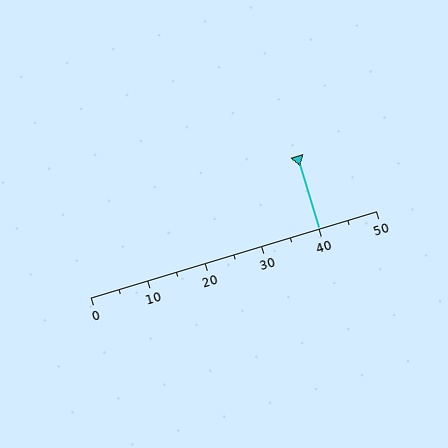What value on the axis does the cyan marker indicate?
The marker indicates approximately 40.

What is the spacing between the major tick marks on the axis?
The major ticks are spaced 10 apart.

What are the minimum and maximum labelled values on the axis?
The axis runs from 0 to 50.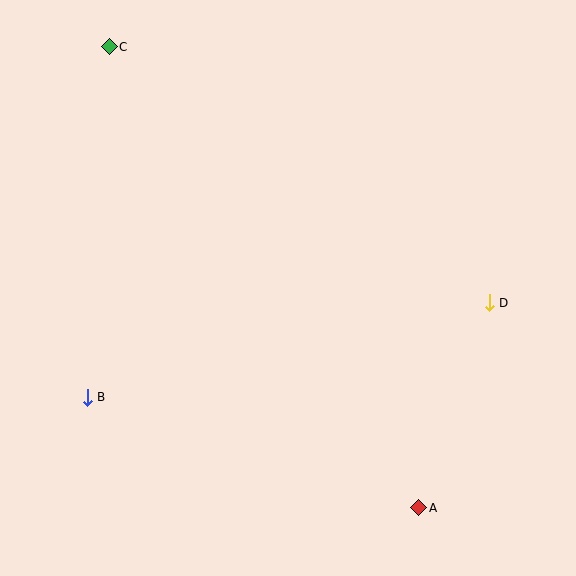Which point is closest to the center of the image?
Point D at (489, 303) is closest to the center.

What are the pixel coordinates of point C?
Point C is at (109, 47).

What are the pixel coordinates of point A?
Point A is at (419, 508).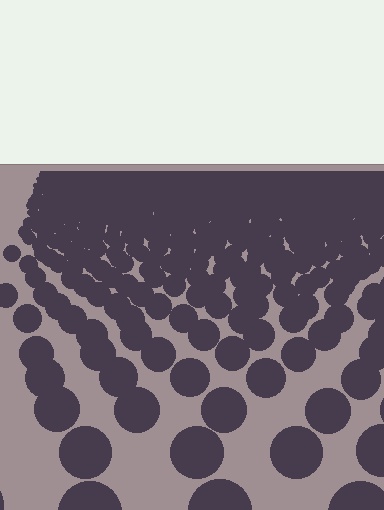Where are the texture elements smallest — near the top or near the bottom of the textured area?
Near the top.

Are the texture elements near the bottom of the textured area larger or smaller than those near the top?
Larger. Near the bottom, elements are closer to the viewer and appear at a bigger on-screen size.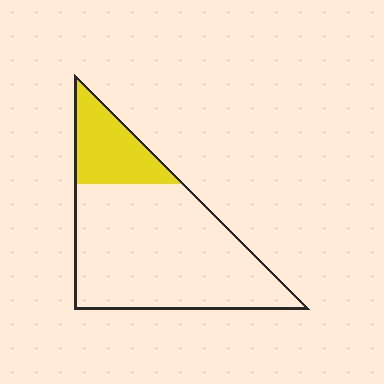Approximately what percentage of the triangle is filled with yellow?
Approximately 20%.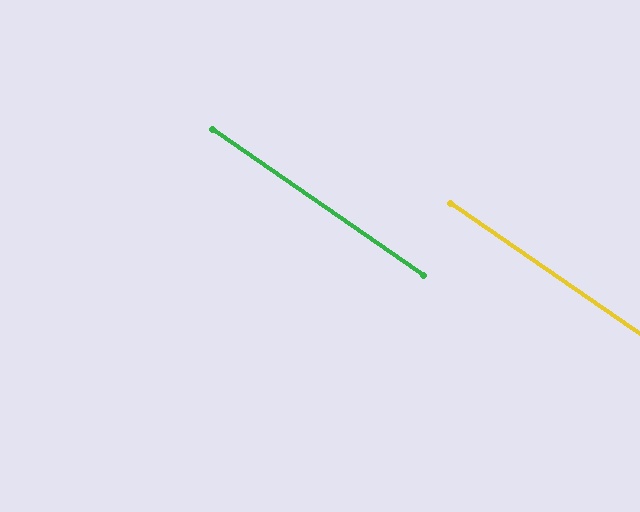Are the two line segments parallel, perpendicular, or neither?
Parallel — their directions differ by only 0.0°.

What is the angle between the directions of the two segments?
Approximately 0 degrees.